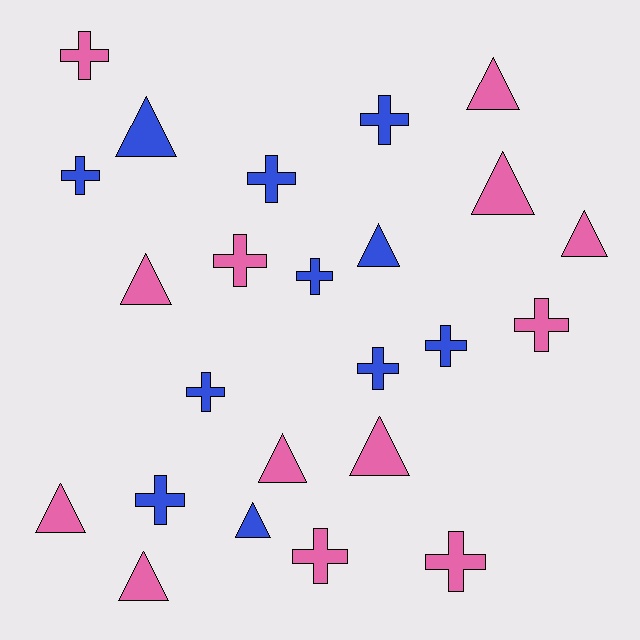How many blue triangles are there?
There are 3 blue triangles.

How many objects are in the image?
There are 24 objects.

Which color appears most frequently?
Pink, with 13 objects.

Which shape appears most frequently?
Cross, with 13 objects.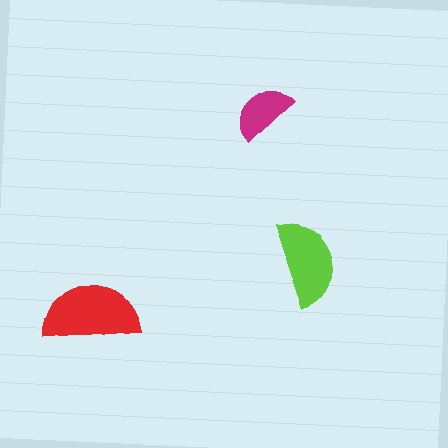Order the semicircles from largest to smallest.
the red one, the lime one, the magenta one.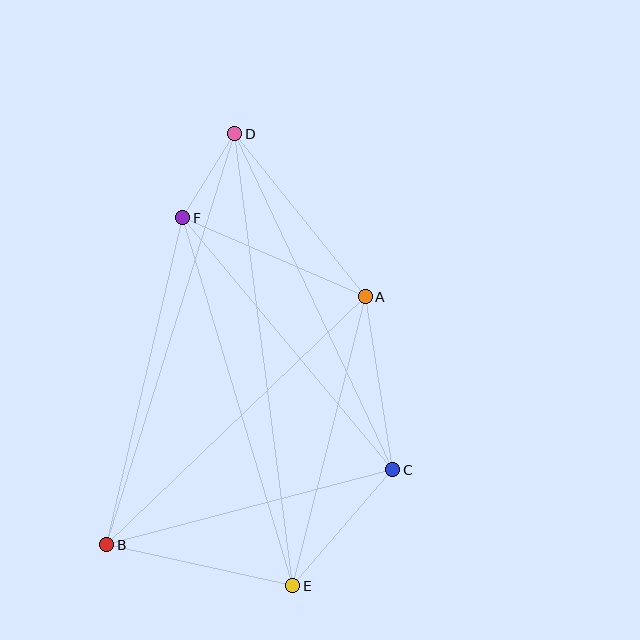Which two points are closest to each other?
Points D and F are closest to each other.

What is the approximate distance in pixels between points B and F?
The distance between B and F is approximately 336 pixels.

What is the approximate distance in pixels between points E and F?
The distance between E and F is approximately 384 pixels.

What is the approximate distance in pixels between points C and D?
The distance between C and D is approximately 371 pixels.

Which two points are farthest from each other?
Points D and E are farthest from each other.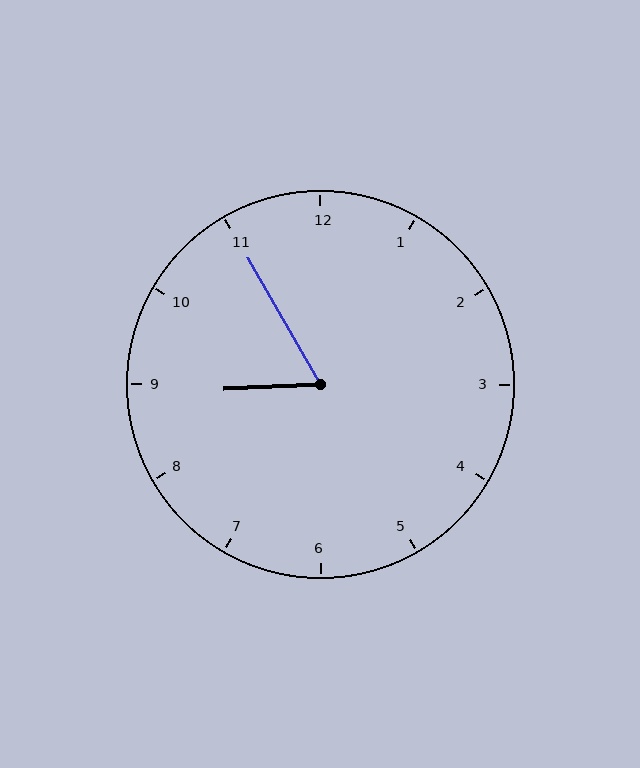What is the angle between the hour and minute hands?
Approximately 62 degrees.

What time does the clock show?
8:55.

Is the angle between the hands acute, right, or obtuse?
It is acute.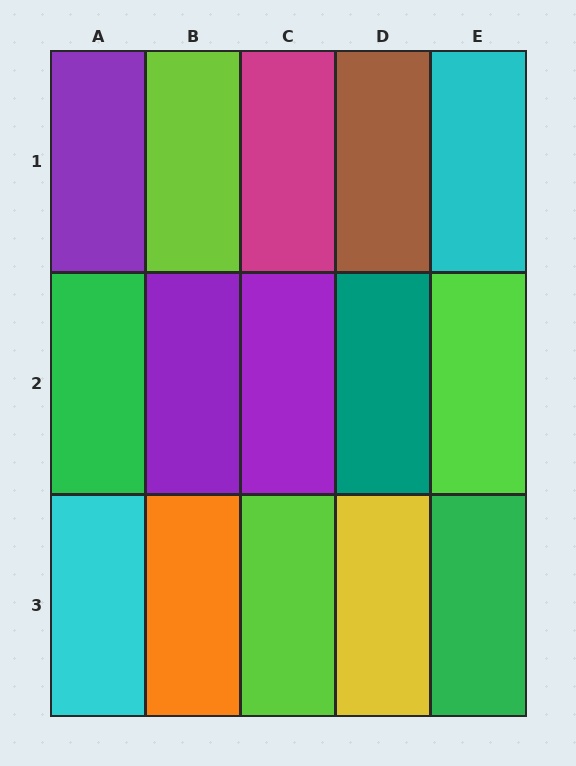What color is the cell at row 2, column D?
Teal.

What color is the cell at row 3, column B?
Orange.